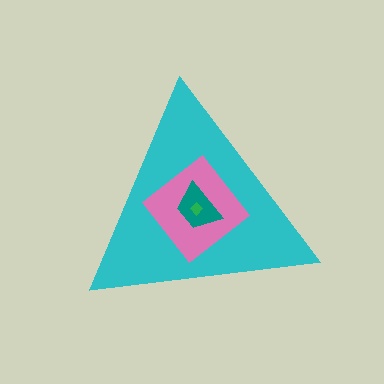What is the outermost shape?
The cyan triangle.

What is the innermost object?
The green diamond.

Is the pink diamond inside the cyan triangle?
Yes.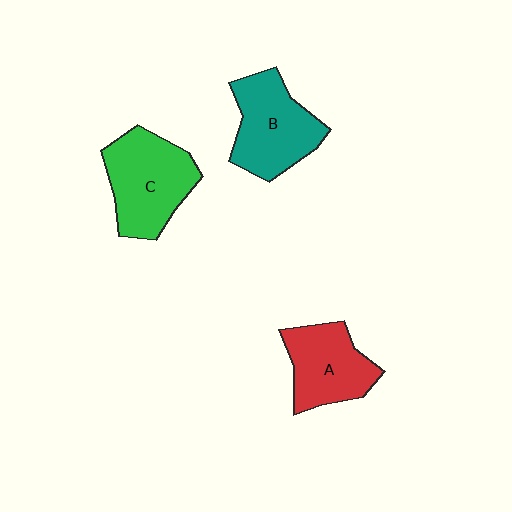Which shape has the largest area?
Shape C (green).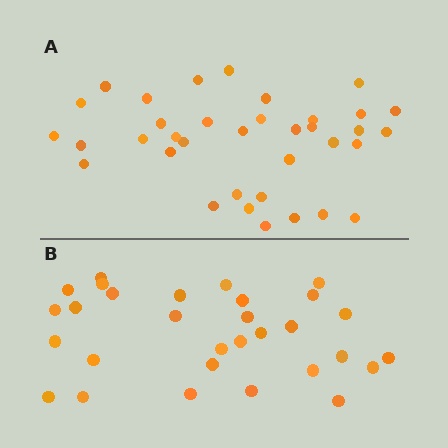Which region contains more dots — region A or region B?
Region A (the top region) has more dots.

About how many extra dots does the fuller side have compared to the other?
Region A has about 6 more dots than region B.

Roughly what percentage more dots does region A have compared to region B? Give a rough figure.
About 20% more.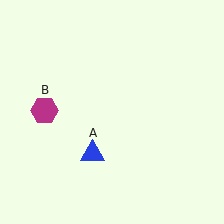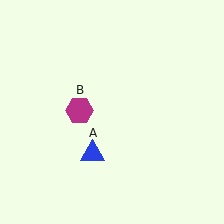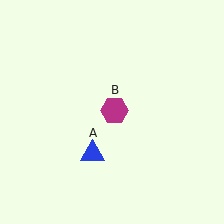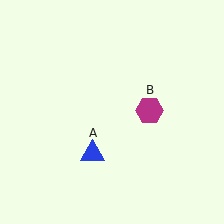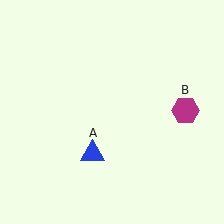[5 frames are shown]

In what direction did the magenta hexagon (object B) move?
The magenta hexagon (object B) moved right.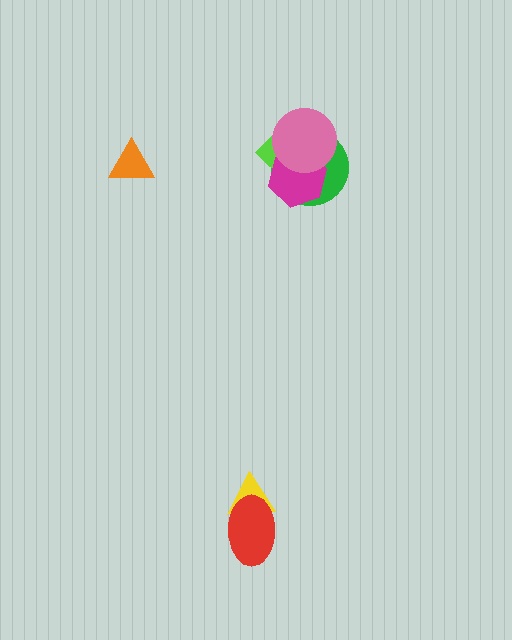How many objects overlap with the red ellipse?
1 object overlaps with the red ellipse.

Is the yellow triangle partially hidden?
Yes, it is partially covered by another shape.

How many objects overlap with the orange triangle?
0 objects overlap with the orange triangle.